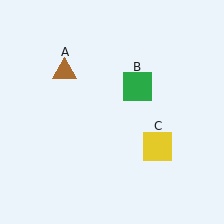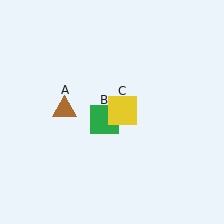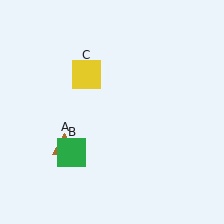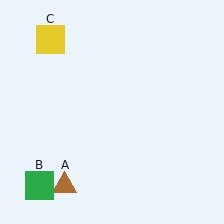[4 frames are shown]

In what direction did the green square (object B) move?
The green square (object B) moved down and to the left.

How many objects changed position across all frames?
3 objects changed position: brown triangle (object A), green square (object B), yellow square (object C).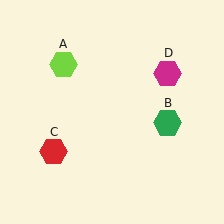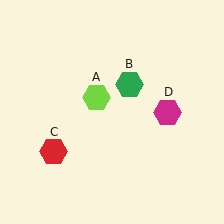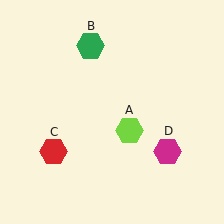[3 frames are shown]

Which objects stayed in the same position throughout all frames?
Red hexagon (object C) remained stationary.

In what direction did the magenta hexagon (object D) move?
The magenta hexagon (object D) moved down.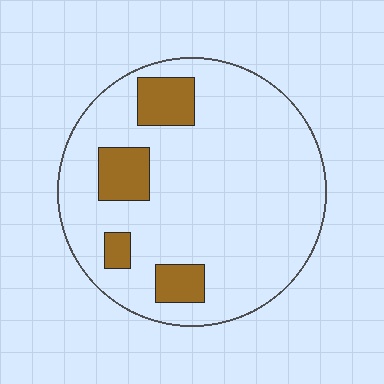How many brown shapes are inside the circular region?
4.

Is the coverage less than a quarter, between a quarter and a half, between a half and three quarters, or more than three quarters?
Less than a quarter.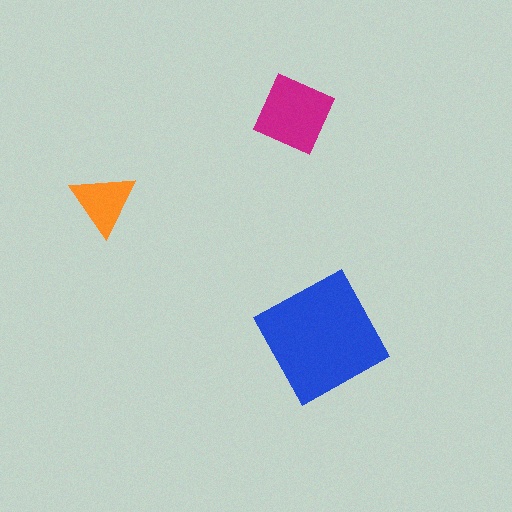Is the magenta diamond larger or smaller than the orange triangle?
Larger.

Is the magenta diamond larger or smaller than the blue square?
Smaller.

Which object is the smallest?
The orange triangle.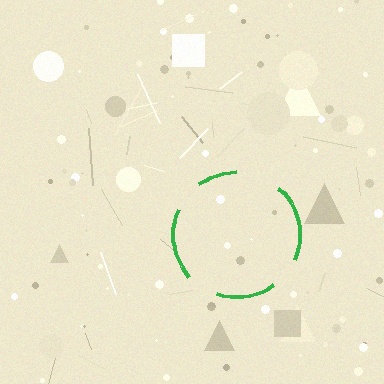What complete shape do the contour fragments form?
The contour fragments form a circle.